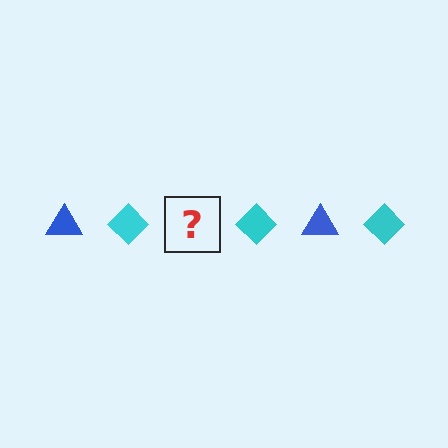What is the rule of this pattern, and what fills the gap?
The rule is that the pattern alternates between blue triangle and cyan diamond. The gap should be filled with a blue triangle.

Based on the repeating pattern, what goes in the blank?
The blank should be a blue triangle.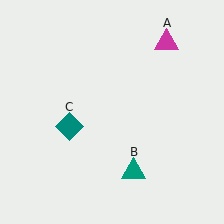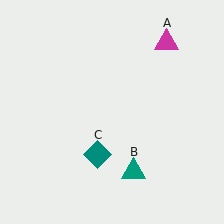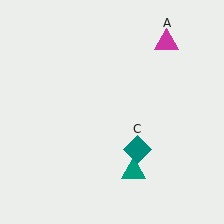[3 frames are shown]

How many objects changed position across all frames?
1 object changed position: teal diamond (object C).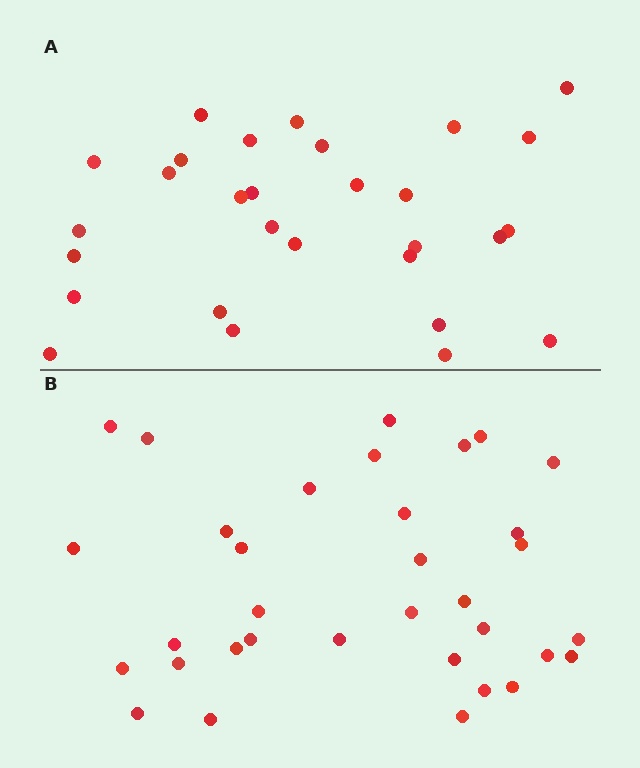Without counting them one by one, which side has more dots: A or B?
Region B (the bottom region) has more dots.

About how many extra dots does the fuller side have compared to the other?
Region B has about 5 more dots than region A.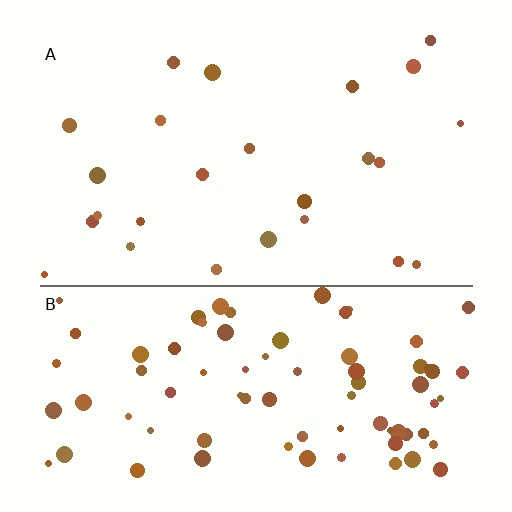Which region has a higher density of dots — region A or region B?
B (the bottom).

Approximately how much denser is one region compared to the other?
Approximately 3.3× — region B over region A.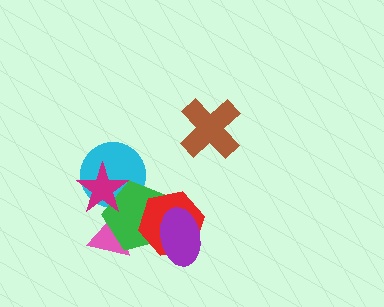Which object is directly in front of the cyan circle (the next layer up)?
The green pentagon is directly in front of the cyan circle.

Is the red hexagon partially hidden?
Yes, it is partially covered by another shape.